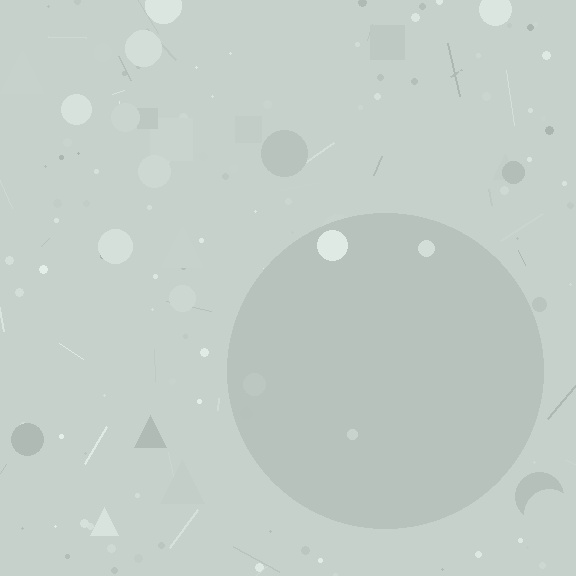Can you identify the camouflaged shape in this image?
The camouflaged shape is a circle.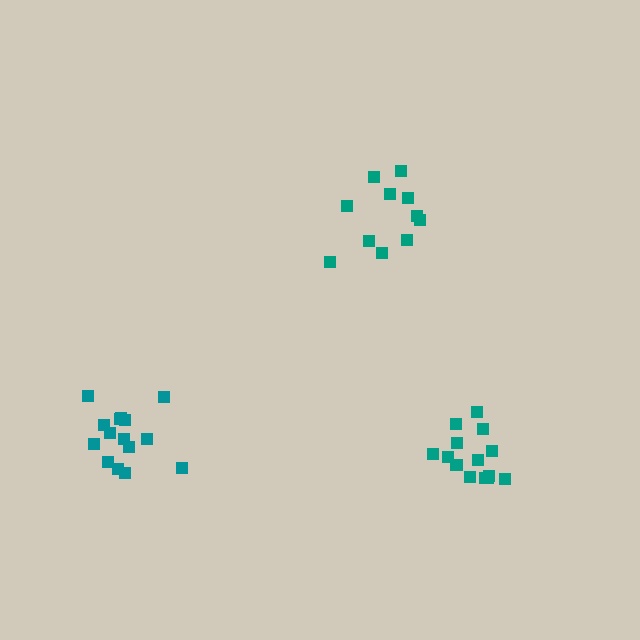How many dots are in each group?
Group 1: 11 dots, Group 2: 15 dots, Group 3: 15 dots (41 total).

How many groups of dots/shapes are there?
There are 3 groups.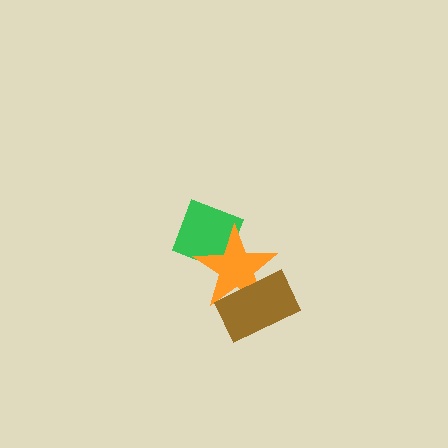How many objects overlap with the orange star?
2 objects overlap with the orange star.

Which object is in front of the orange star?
The brown rectangle is in front of the orange star.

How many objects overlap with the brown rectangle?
1 object overlaps with the brown rectangle.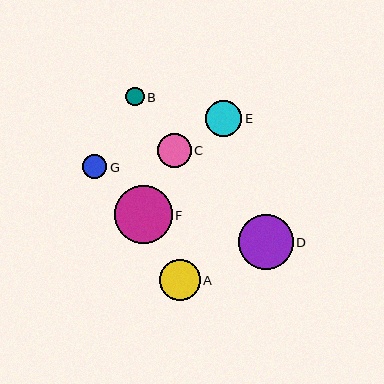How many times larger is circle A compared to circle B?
Circle A is approximately 2.2 times the size of circle B.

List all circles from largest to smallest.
From largest to smallest: F, D, A, E, C, G, B.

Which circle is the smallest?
Circle B is the smallest with a size of approximately 19 pixels.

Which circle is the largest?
Circle F is the largest with a size of approximately 58 pixels.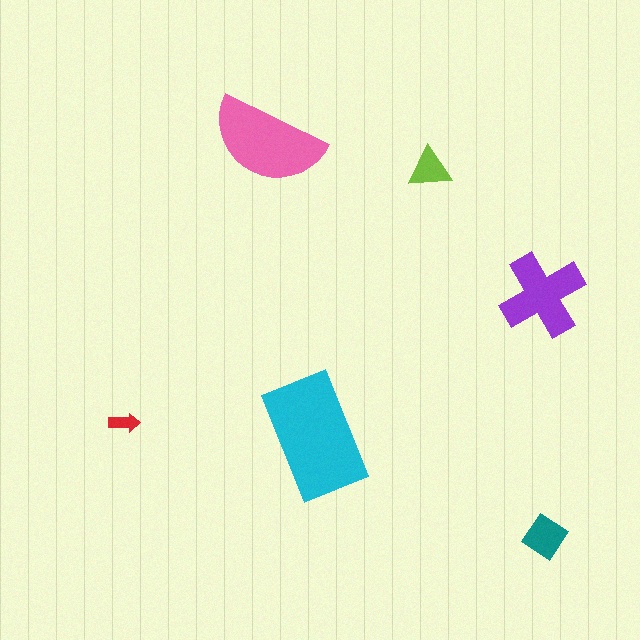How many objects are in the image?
There are 6 objects in the image.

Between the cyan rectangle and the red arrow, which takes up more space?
The cyan rectangle.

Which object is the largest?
The cyan rectangle.